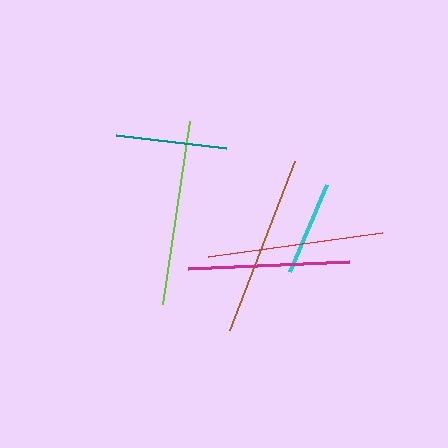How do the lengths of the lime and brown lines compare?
The lime and brown lines are approximately the same length.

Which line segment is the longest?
The lime line is the longest at approximately 184 pixels.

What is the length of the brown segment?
The brown segment is approximately 181 pixels long.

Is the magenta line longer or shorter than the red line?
The red line is longer than the magenta line.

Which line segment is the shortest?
The cyan line is the shortest at approximately 94 pixels.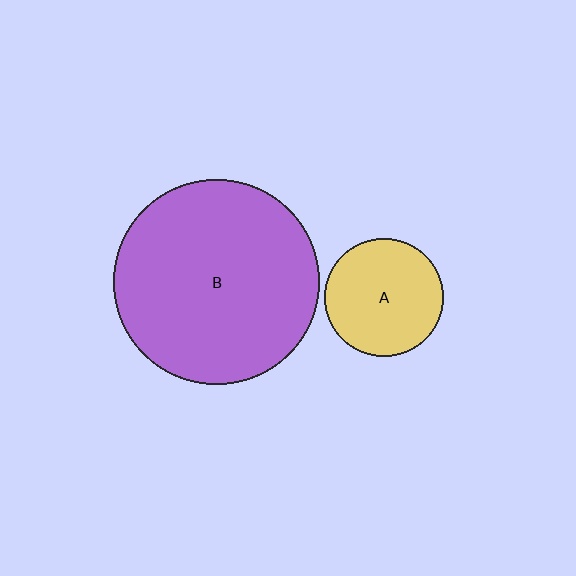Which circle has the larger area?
Circle B (purple).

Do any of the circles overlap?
No, none of the circles overlap.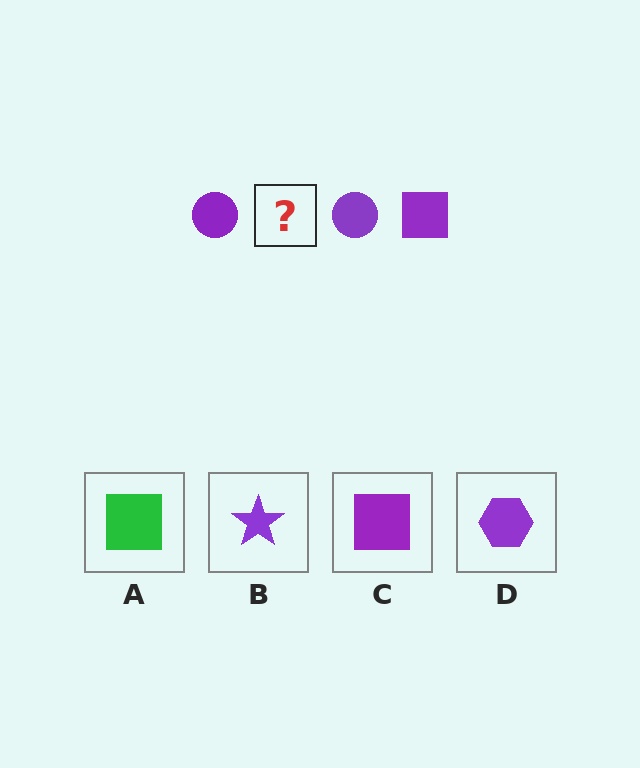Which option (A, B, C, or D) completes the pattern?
C.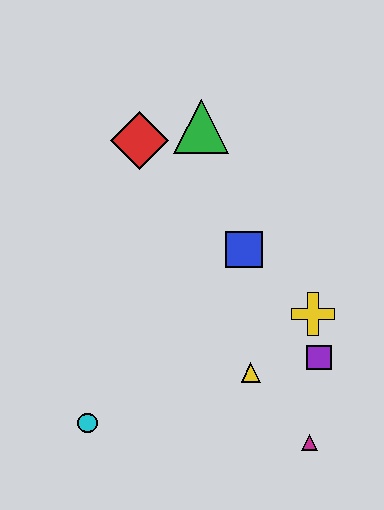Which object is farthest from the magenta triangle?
The red diamond is farthest from the magenta triangle.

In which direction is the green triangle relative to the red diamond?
The green triangle is to the right of the red diamond.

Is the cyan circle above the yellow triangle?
No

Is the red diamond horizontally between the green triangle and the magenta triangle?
No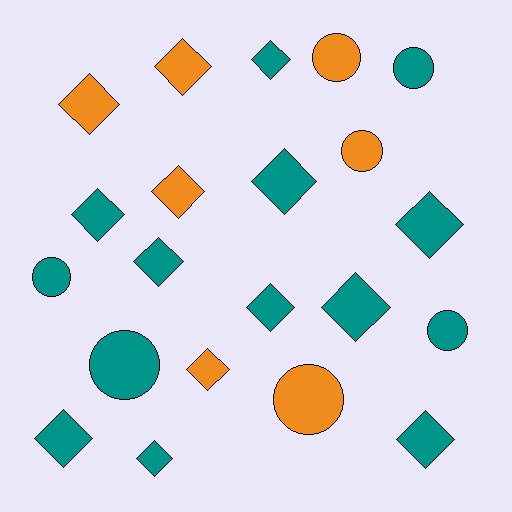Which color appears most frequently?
Teal, with 14 objects.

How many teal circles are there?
There are 4 teal circles.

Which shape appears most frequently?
Diamond, with 14 objects.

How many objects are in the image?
There are 21 objects.